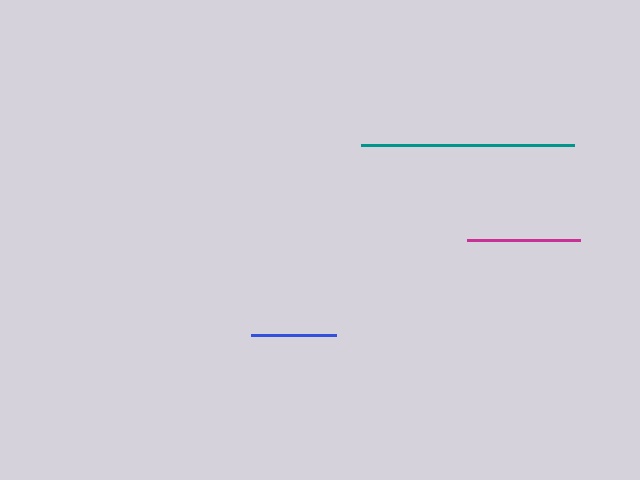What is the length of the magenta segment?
The magenta segment is approximately 113 pixels long.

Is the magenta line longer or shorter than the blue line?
The magenta line is longer than the blue line.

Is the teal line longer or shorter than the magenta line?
The teal line is longer than the magenta line.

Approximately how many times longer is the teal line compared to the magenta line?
The teal line is approximately 1.9 times the length of the magenta line.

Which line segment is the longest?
The teal line is the longest at approximately 213 pixels.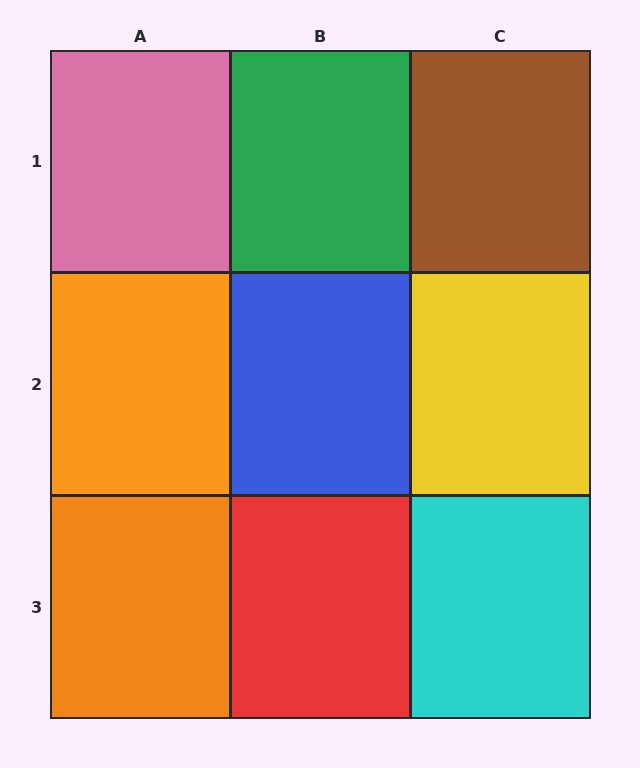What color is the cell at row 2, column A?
Orange.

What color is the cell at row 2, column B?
Blue.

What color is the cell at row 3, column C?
Cyan.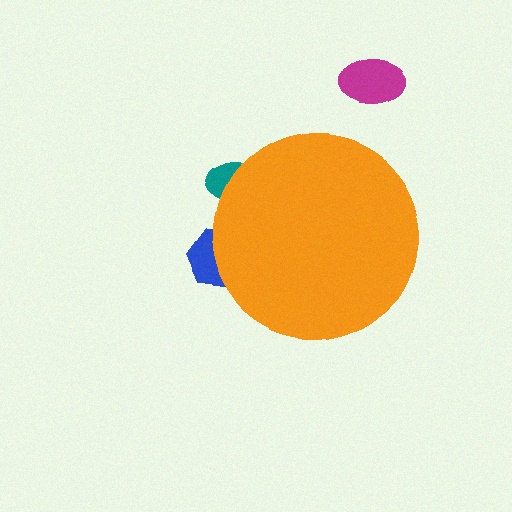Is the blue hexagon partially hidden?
Yes, the blue hexagon is partially hidden behind the orange circle.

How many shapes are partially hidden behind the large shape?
2 shapes are partially hidden.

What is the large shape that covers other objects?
An orange circle.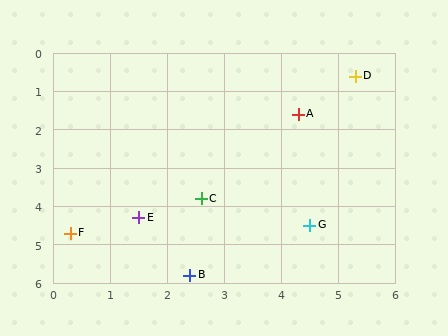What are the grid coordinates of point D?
Point D is at approximately (5.3, 0.6).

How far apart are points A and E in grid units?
Points A and E are about 3.9 grid units apart.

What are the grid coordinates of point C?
Point C is at approximately (2.6, 3.8).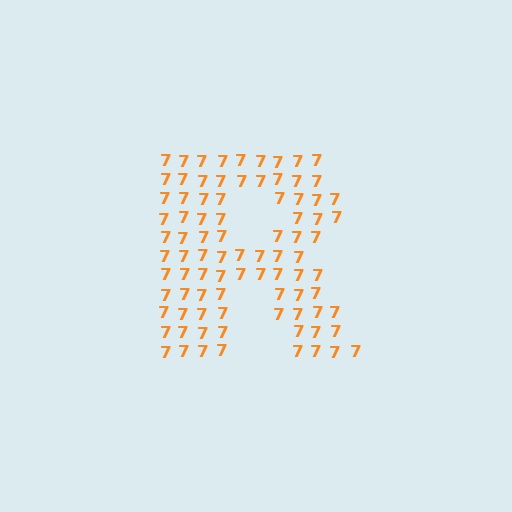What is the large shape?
The large shape is the letter R.